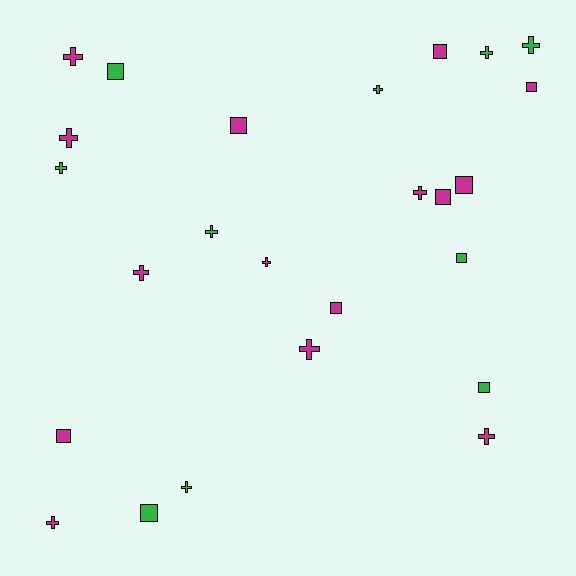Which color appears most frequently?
Magenta, with 15 objects.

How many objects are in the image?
There are 25 objects.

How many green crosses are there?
There are 6 green crosses.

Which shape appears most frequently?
Cross, with 14 objects.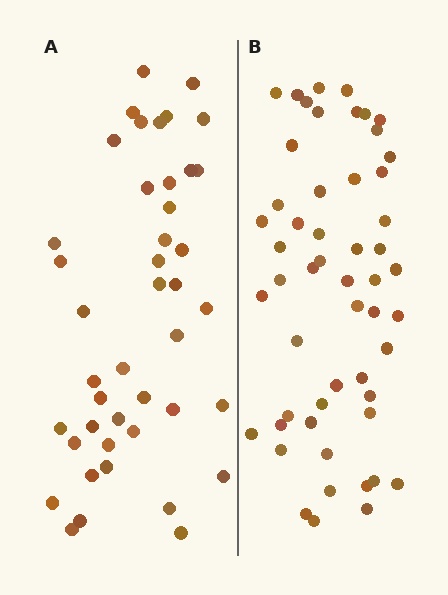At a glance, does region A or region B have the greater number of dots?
Region B (the right region) has more dots.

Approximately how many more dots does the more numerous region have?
Region B has roughly 10 or so more dots than region A.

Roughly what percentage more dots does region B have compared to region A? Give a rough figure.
About 25% more.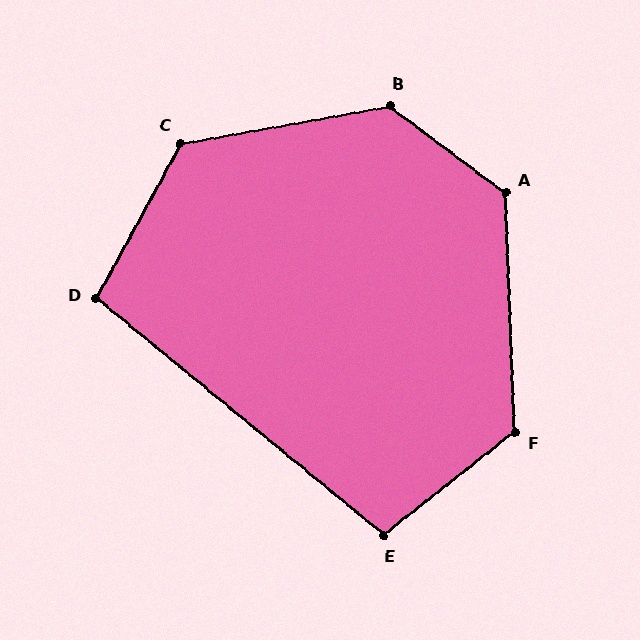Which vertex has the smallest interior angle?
D, at approximately 101 degrees.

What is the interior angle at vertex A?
Approximately 129 degrees (obtuse).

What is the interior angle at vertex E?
Approximately 102 degrees (obtuse).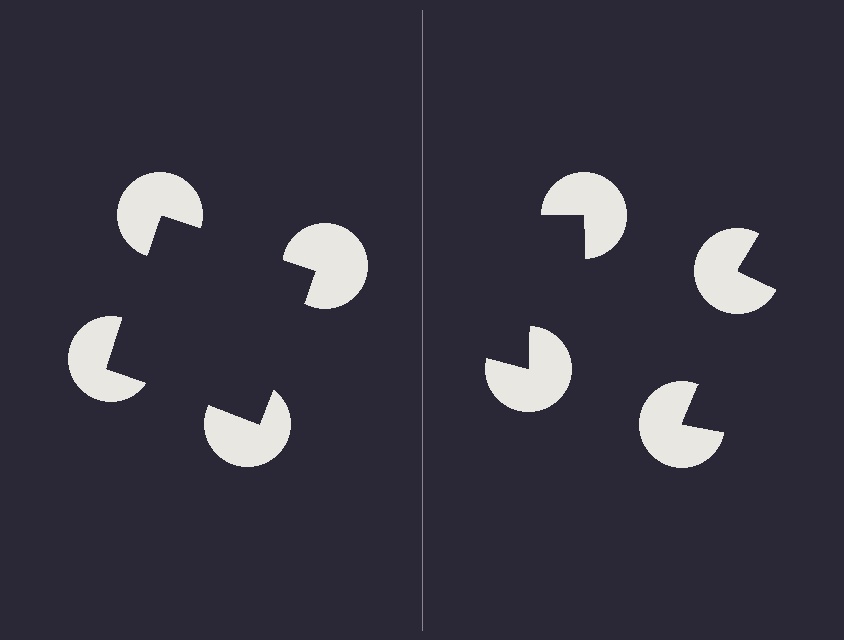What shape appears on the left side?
An illusory square.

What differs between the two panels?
The pac-man discs are positioned identically on both sides; only the wedge orientations differ. On the left they align to a square; on the right they are misaligned.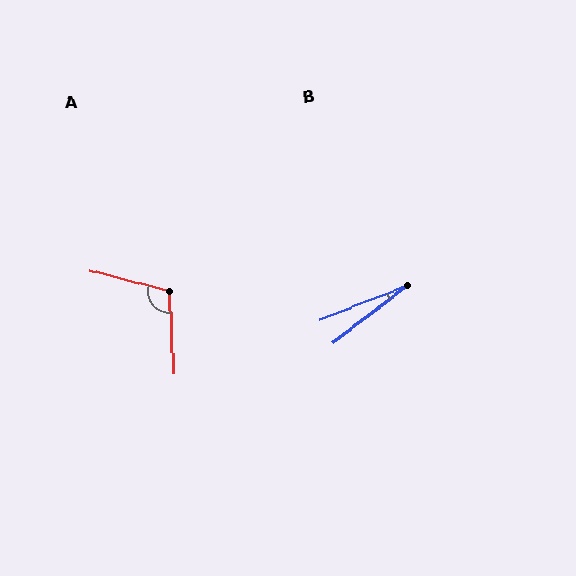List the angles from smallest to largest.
B (16°), A (108°).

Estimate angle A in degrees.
Approximately 108 degrees.